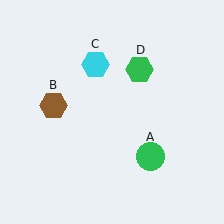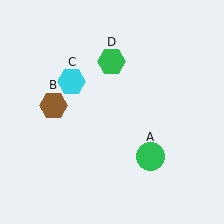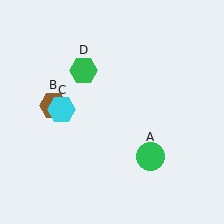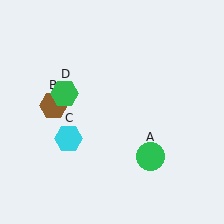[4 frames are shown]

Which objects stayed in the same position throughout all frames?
Green circle (object A) and brown hexagon (object B) remained stationary.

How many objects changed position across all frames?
2 objects changed position: cyan hexagon (object C), green hexagon (object D).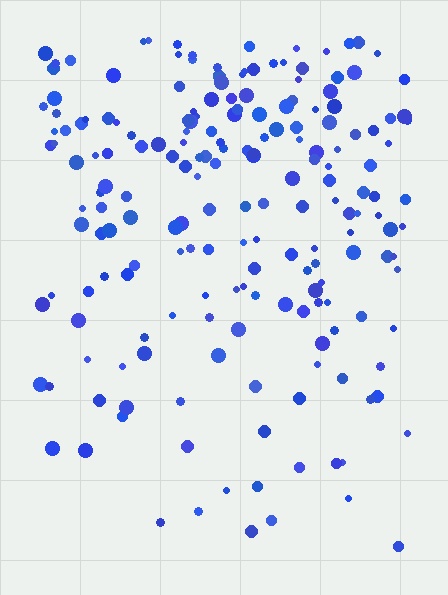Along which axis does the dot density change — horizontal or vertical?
Vertical.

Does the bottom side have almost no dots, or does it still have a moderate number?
Still a moderate number, just noticeably fewer than the top.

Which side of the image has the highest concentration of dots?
The top.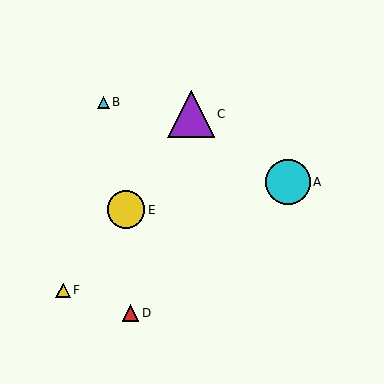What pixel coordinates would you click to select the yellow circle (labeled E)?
Click at (126, 210) to select the yellow circle E.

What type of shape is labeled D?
Shape D is a red triangle.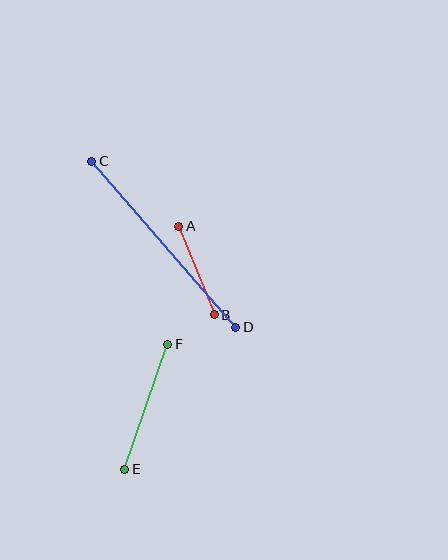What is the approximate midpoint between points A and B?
The midpoint is at approximately (196, 271) pixels.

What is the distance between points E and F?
The distance is approximately 132 pixels.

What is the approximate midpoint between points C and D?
The midpoint is at approximately (164, 244) pixels.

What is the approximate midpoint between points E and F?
The midpoint is at approximately (146, 407) pixels.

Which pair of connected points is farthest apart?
Points C and D are farthest apart.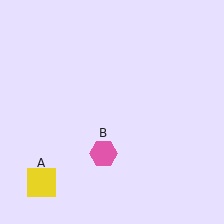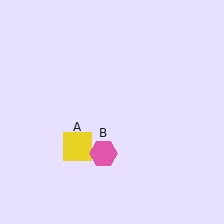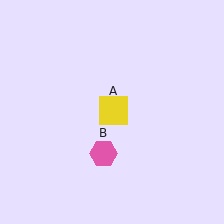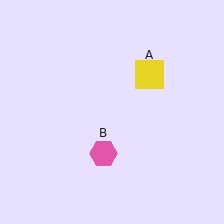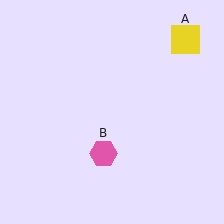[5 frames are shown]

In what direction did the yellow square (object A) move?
The yellow square (object A) moved up and to the right.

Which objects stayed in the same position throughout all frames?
Pink hexagon (object B) remained stationary.